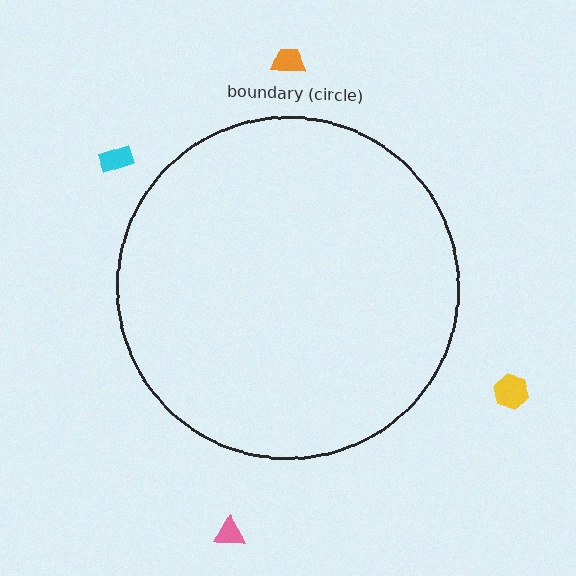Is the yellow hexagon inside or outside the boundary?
Outside.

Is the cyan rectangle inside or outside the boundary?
Outside.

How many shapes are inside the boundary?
0 inside, 4 outside.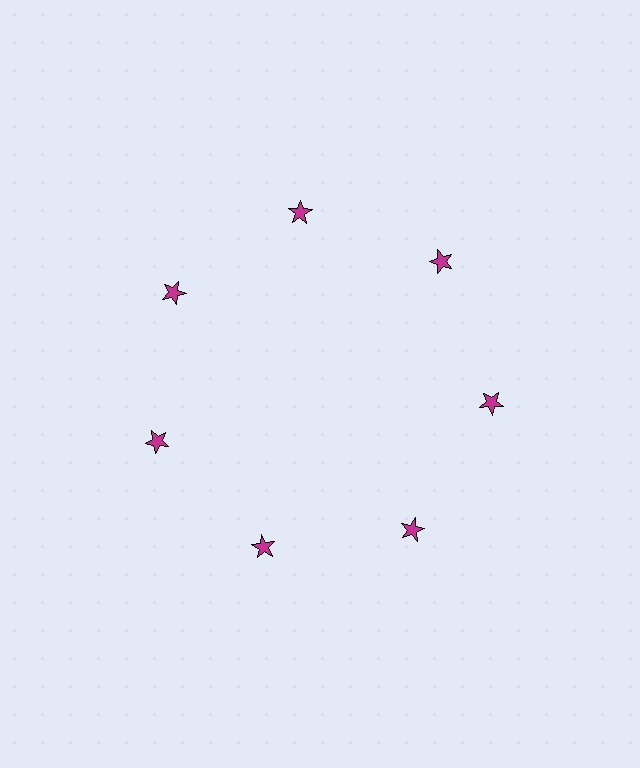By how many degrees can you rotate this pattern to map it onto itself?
The pattern maps onto itself every 51 degrees of rotation.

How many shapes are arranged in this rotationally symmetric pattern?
There are 7 shapes, arranged in 7 groups of 1.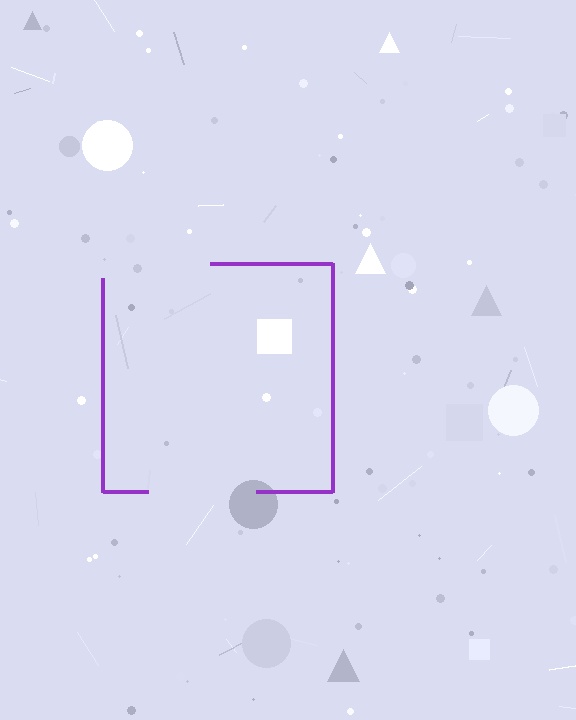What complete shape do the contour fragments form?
The contour fragments form a square.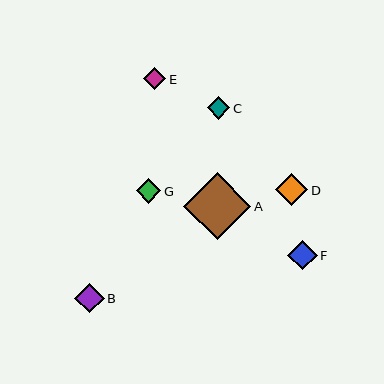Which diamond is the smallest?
Diamond E is the smallest with a size of approximately 22 pixels.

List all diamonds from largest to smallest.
From largest to smallest: A, D, B, F, G, C, E.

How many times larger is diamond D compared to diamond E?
Diamond D is approximately 1.4 times the size of diamond E.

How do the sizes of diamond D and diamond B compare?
Diamond D and diamond B are approximately the same size.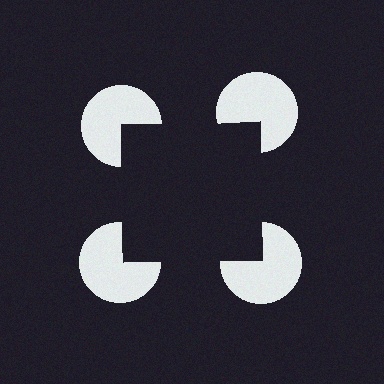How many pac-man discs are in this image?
There are 4 — one at each vertex of the illusory square.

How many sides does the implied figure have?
4 sides.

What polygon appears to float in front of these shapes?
An illusory square — its edges are inferred from the aligned wedge cuts in the pac-man discs, not physically drawn.